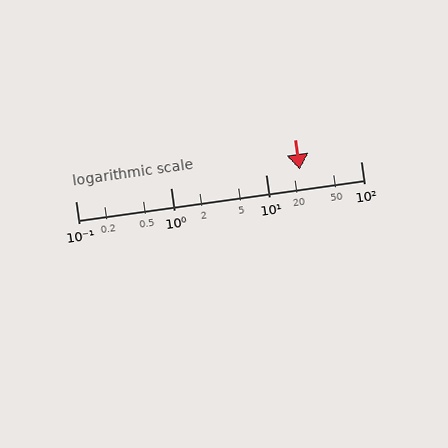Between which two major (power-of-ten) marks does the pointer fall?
The pointer is between 10 and 100.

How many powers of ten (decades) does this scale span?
The scale spans 3 decades, from 0.1 to 100.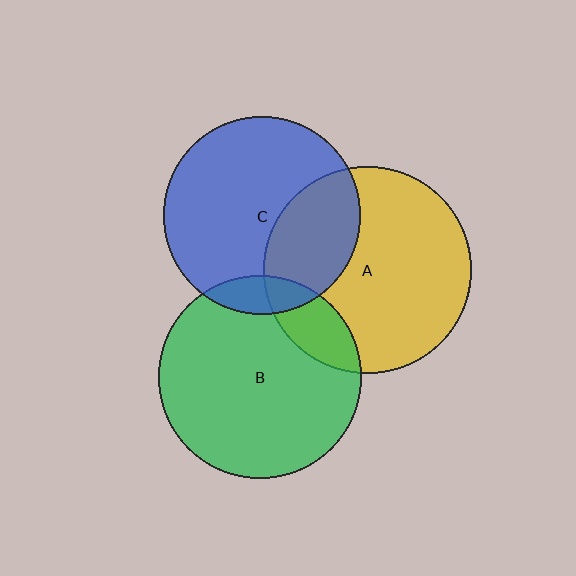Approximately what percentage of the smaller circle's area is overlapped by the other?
Approximately 30%.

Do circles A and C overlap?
Yes.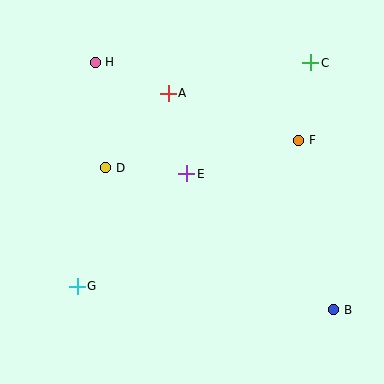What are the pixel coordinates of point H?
Point H is at (95, 62).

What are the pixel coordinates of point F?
Point F is at (299, 140).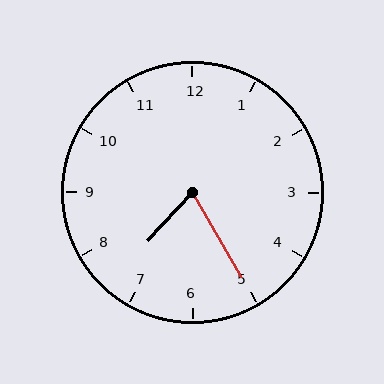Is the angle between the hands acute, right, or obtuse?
It is acute.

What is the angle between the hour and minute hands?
Approximately 72 degrees.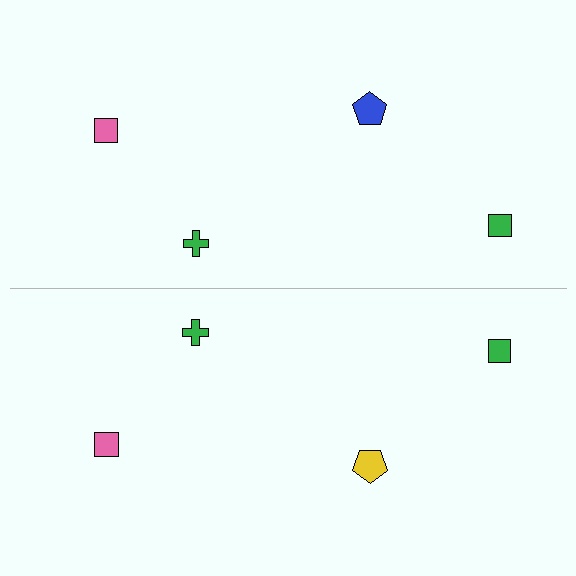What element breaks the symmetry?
The yellow pentagon on the bottom side breaks the symmetry — its mirror counterpart is blue.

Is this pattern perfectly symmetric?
No, the pattern is not perfectly symmetric. The yellow pentagon on the bottom side breaks the symmetry — its mirror counterpart is blue.